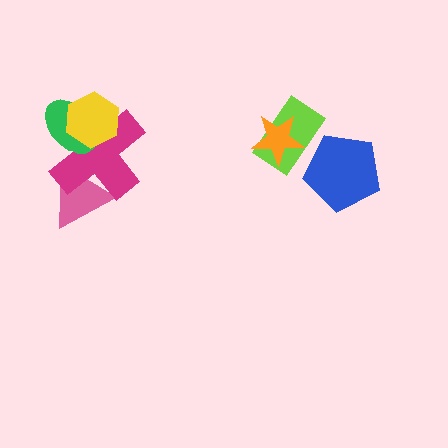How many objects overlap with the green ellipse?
2 objects overlap with the green ellipse.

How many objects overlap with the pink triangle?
1 object overlaps with the pink triangle.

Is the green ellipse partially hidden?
Yes, it is partially covered by another shape.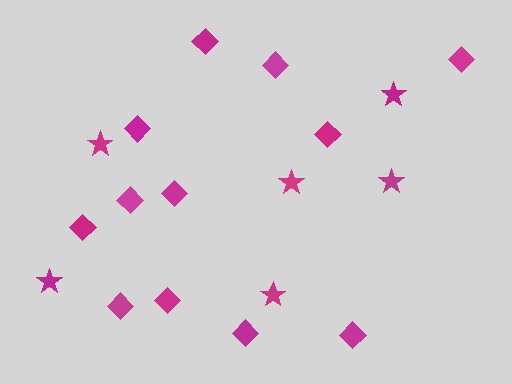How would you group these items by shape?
There are 2 groups: one group of diamonds (12) and one group of stars (6).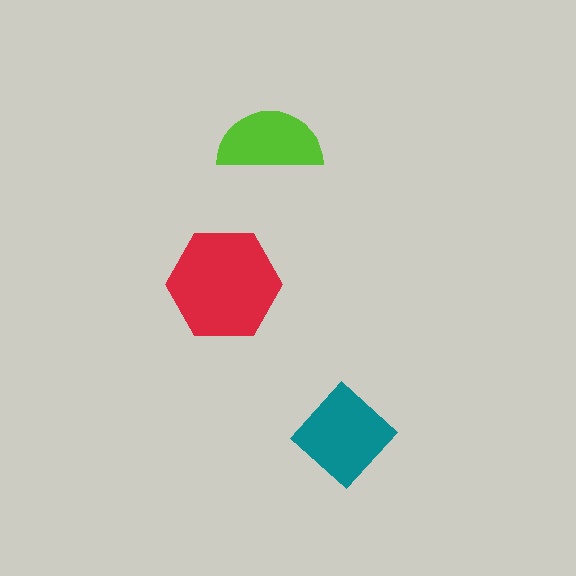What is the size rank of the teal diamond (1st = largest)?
2nd.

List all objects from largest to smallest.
The red hexagon, the teal diamond, the lime semicircle.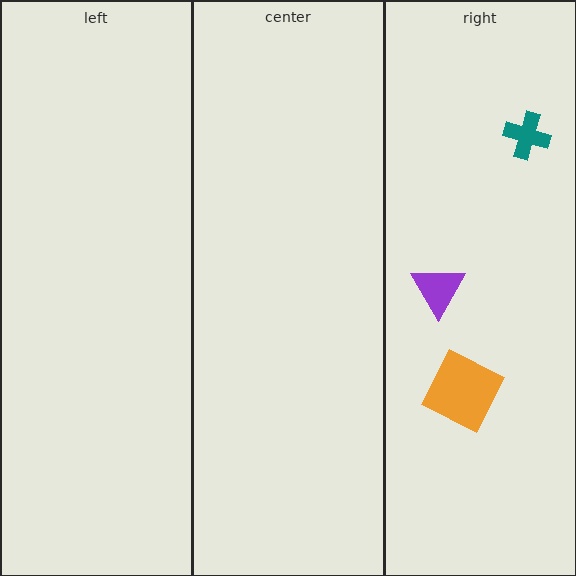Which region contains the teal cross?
The right region.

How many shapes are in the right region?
3.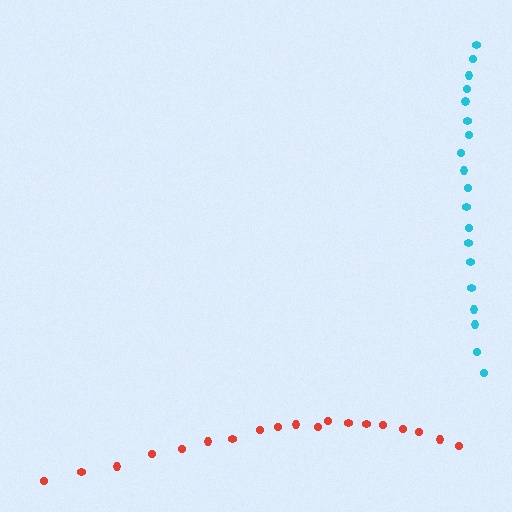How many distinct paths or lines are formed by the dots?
There are 2 distinct paths.